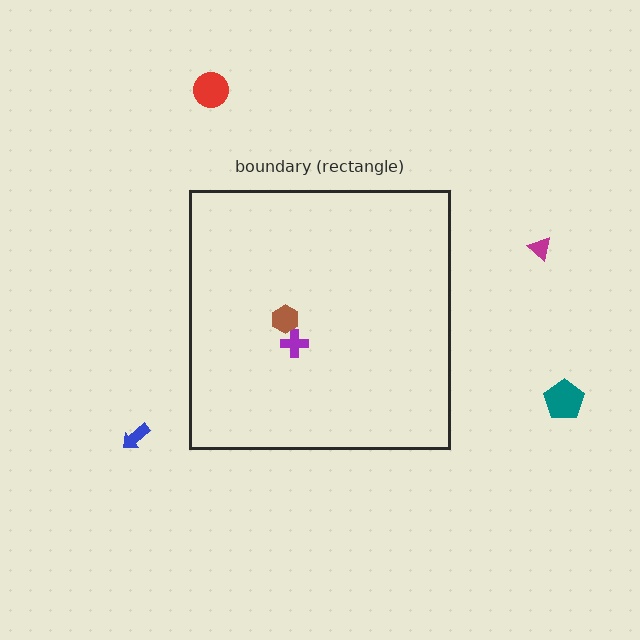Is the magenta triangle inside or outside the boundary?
Outside.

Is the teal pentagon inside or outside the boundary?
Outside.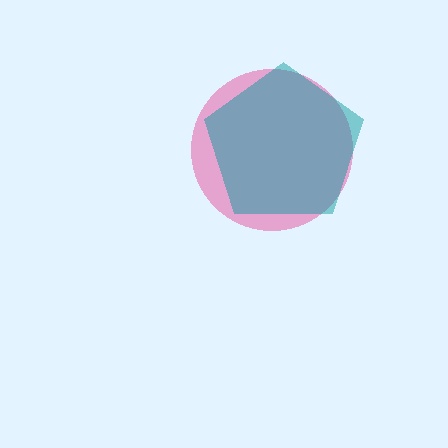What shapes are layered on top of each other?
The layered shapes are: a pink circle, a teal pentagon.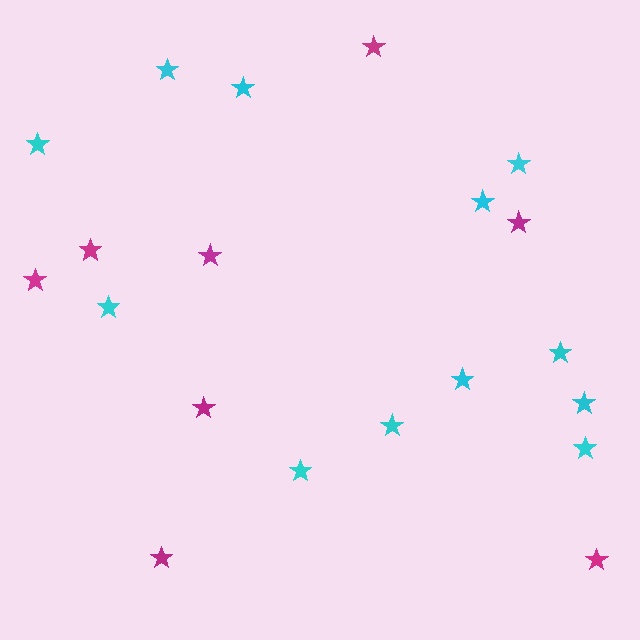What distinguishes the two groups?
There are 2 groups: one group of cyan stars (12) and one group of magenta stars (8).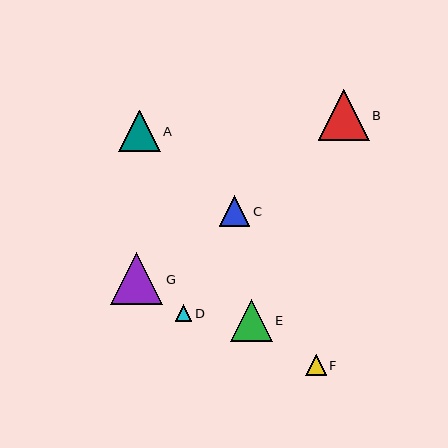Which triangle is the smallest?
Triangle D is the smallest with a size of approximately 17 pixels.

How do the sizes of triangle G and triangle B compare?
Triangle G and triangle B are approximately the same size.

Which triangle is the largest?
Triangle G is the largest with a size of approximately 52 pixels.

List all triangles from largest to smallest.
From largest to smallest: G, B, E, A, C, F, D.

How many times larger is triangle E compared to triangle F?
Triangle E is approximately 2.0 times the size of triangle F.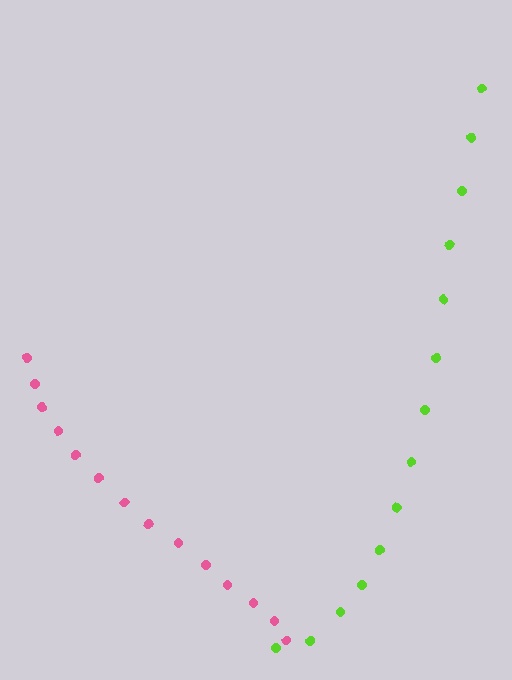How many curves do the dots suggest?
There are 2 distinct paths.